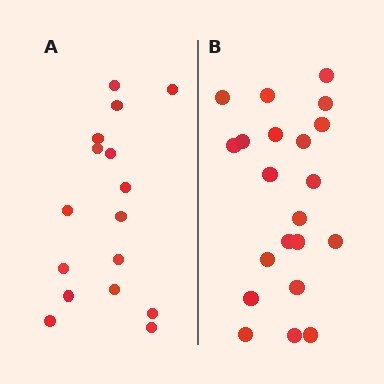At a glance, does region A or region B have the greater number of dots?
Region B (the right region) has more dots.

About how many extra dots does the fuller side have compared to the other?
Region B has about 5 more dots than region A.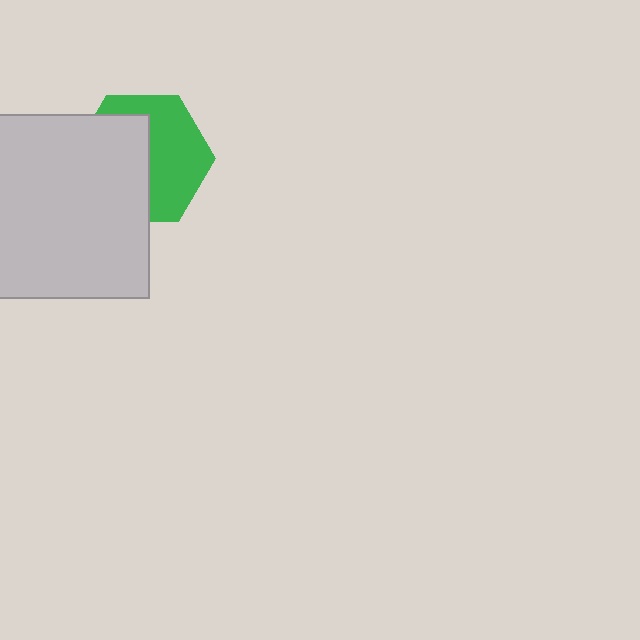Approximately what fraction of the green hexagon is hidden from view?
Roughly 50% of the green hexagon is hidden behind the light gray square.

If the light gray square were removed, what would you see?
You would see the complete green hexagon.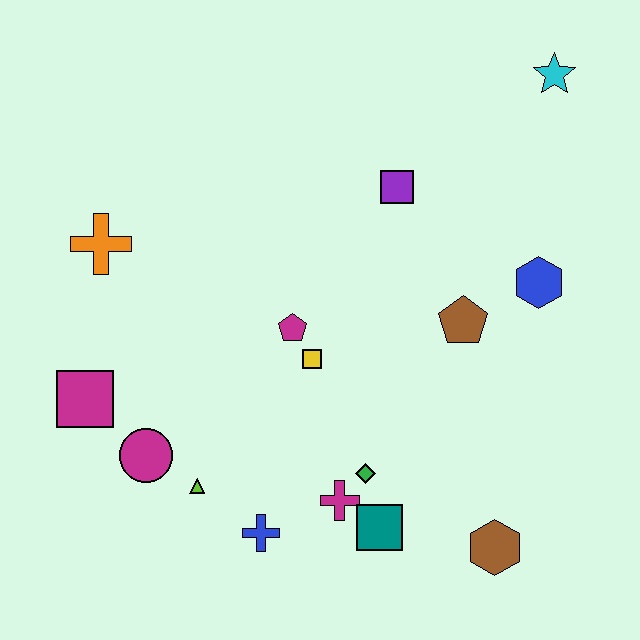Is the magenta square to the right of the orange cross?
No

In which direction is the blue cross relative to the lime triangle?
The blue cross is to the right of the lime triangle.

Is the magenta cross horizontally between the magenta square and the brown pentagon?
Yes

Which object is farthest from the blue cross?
The cyan star is farthest from the blue cross.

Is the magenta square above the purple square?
No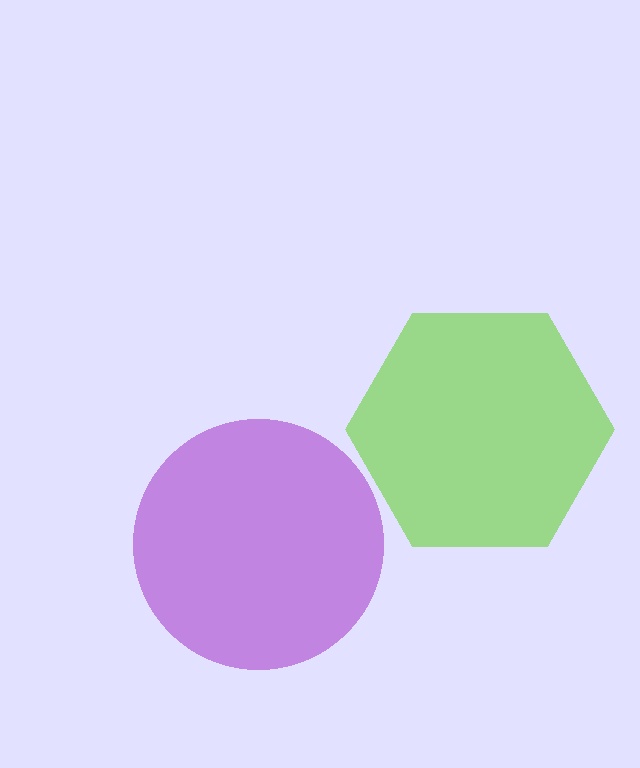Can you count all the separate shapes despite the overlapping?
Yes, there are 2 separate shapes.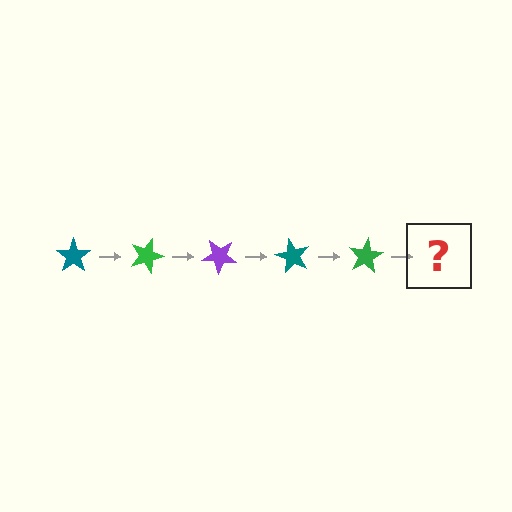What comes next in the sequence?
The next element should be a purple star, rotated 100 degrees from the start.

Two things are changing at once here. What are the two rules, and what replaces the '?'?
The two rules are that it rotates 20 degrees each step and the color cycles through teal, green, and purple. The '?' should be a purple star, rotated 100 degrees from the start.